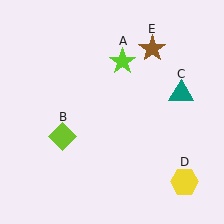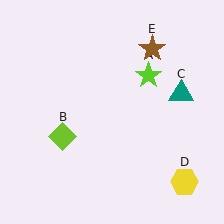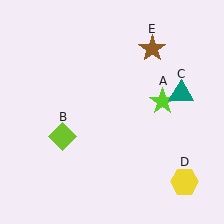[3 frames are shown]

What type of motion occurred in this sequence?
The lime star (object A) rotated clockwise around the center of the scene.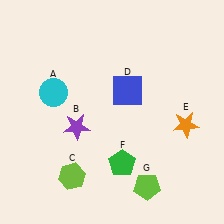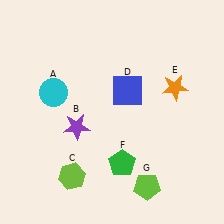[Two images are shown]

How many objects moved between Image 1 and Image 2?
1 object moved between the two images.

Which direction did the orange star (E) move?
The orange star (E) moved up.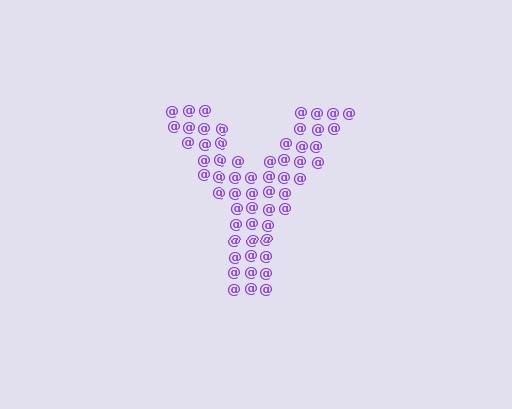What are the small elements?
The small elements are at signs.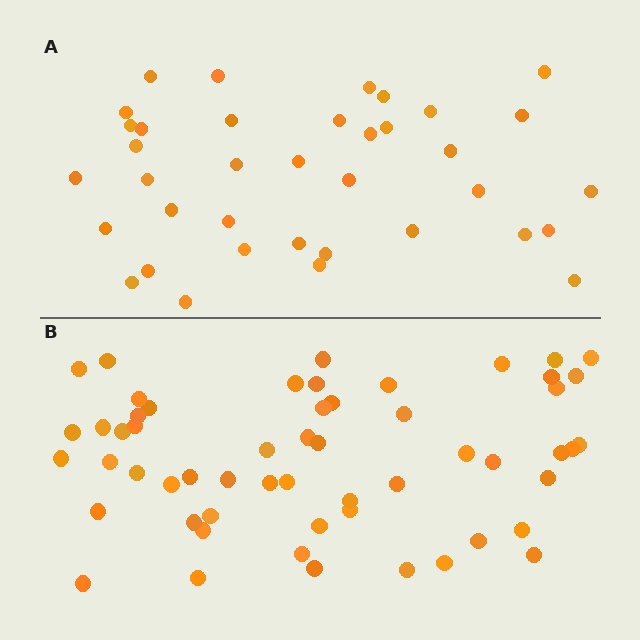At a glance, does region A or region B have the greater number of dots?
Region B (the bottom region) has more dots.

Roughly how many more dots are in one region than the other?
Region B has approximately 20 more dots than region A.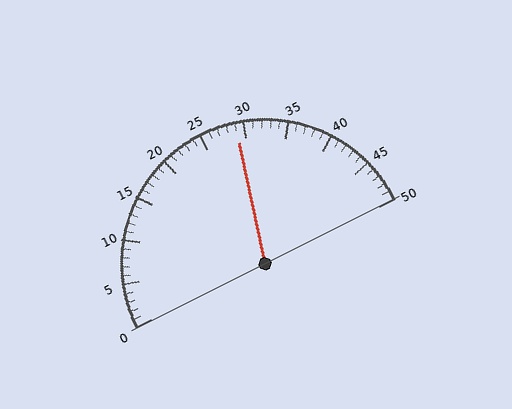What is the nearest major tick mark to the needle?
The nearest major tick mark is 30.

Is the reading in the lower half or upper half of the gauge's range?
The reading is in the upper half of the range (0 to 50).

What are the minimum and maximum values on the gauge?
The gauge ranges from 0 to 50.